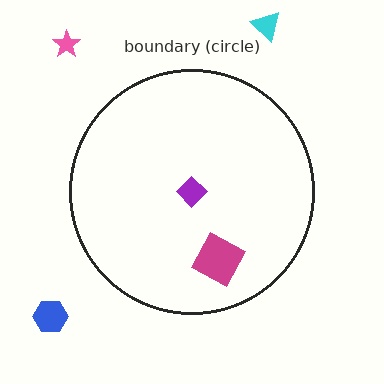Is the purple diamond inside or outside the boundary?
Inside.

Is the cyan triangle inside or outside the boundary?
Outside.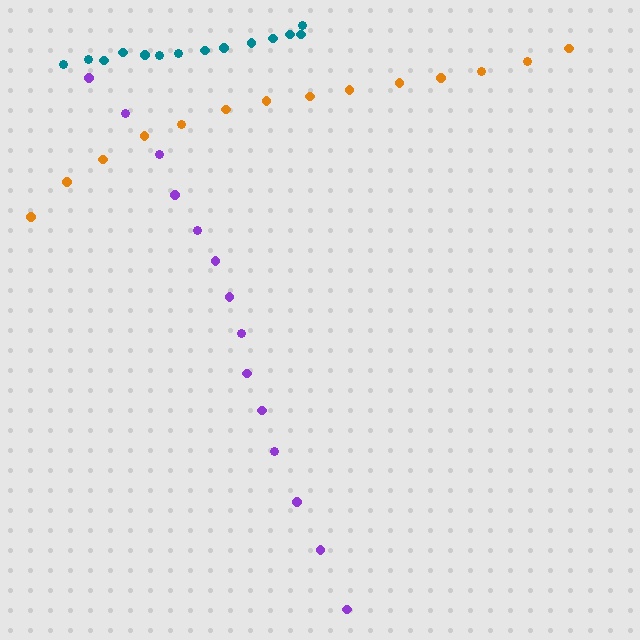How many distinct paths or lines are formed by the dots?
There are 3 distinct paths.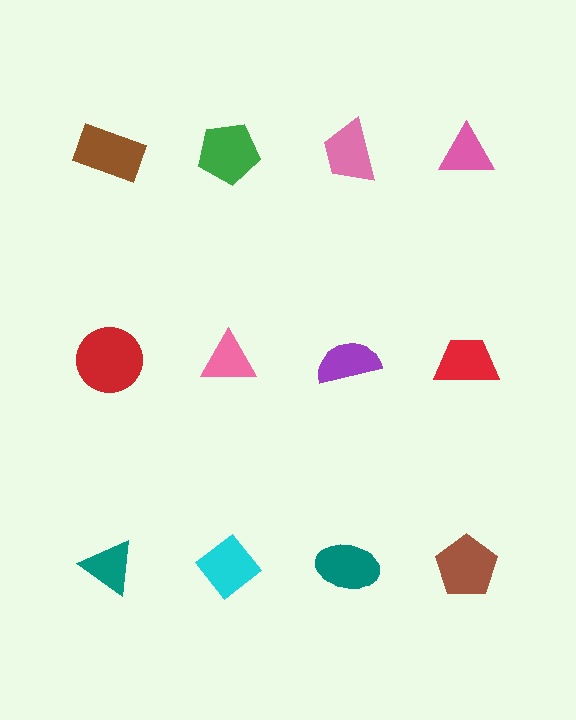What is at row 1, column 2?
A green pentagon.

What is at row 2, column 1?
A red circle.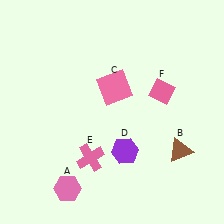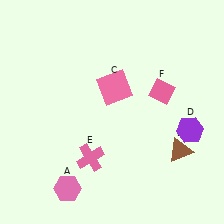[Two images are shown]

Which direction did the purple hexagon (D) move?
The purple hexagon (D) moved right.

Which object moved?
The purple hexagon (D) moved right.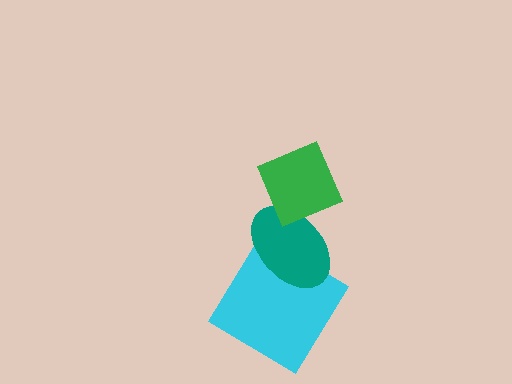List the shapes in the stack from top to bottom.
From top to bottom: the green diamond, the teal ellipse, the cyan diamond.